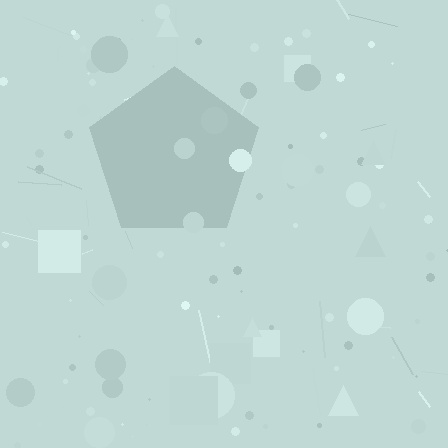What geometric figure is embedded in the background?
A pentagon is embedded in the background.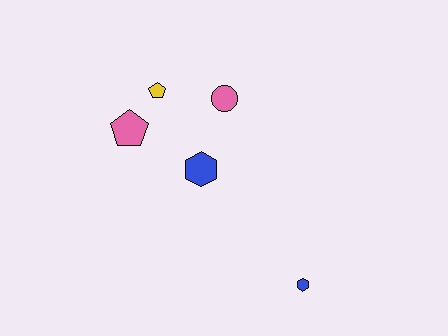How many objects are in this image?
There are 5 objects.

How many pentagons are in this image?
There are 2 pentagons.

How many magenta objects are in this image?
There are no magenta objects.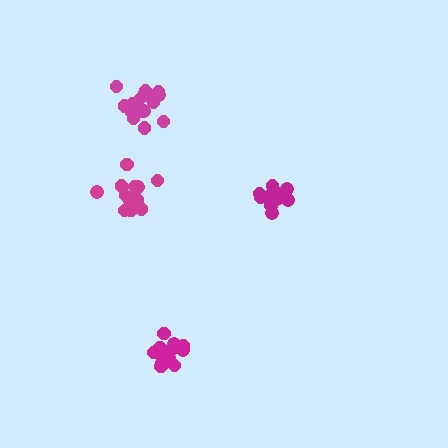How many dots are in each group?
Group 1: 18 dots, Group 2: 13 dots, Group 3: 13 dots, Group 4: 15 dots (59 total).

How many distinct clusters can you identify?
There are 4 distinct clusters.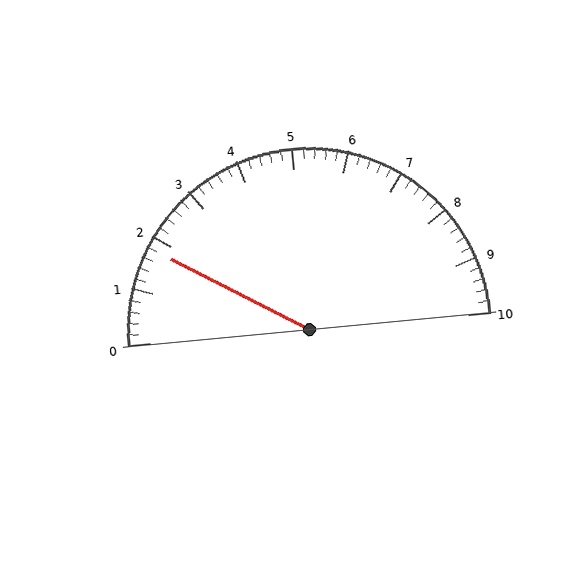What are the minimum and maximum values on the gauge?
The gauge ranges from 0 to 10.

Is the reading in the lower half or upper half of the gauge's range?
The reading is in the lower half of the range (0 to 10).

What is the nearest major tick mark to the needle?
The nearest major tick mark is 2.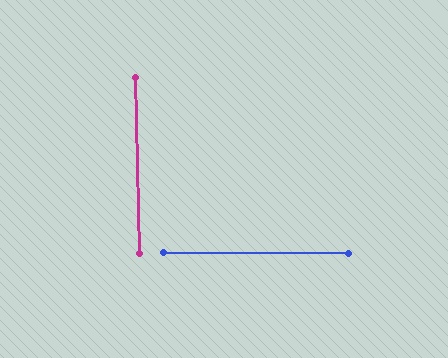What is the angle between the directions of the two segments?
Approximately 88 degrees.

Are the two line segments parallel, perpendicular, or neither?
Perpendicular — they meet at approximately 88°.